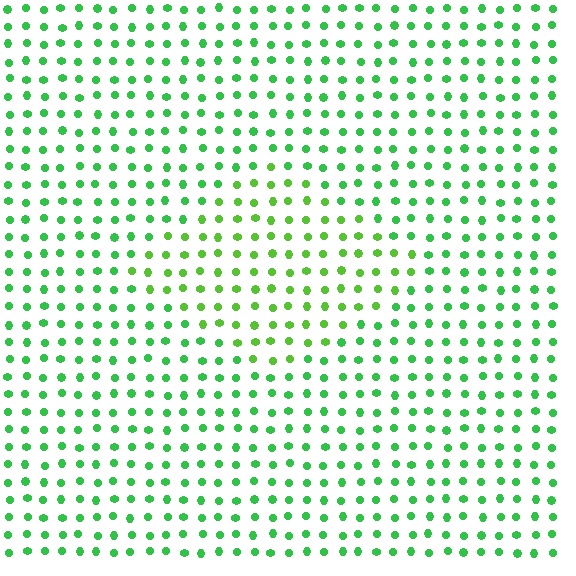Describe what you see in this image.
The image is filled with small green elements in a uniform arrangement. A diamond-shaped region is visible where the elements are tinted to a slightly different hue, forming a subtle color boundary.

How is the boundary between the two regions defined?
The boundary is defined purely by a slight shift in hue (about 24 degrees). Spacing, size, and orientation are identical on both sides.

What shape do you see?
I see a diamond.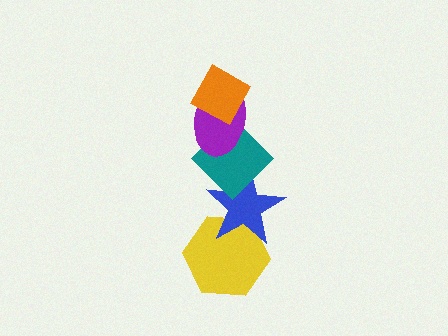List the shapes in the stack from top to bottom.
From top to bottom: the orange diamond, the purple ellipse, the teal diamond, the blue star, the yellow hexagon.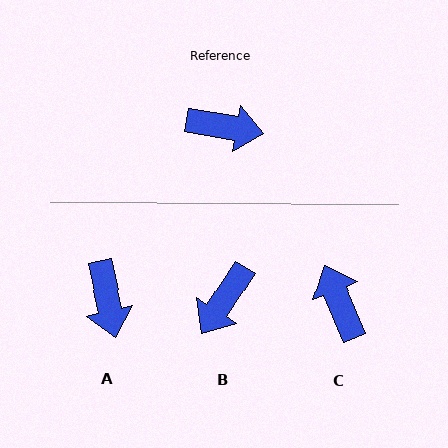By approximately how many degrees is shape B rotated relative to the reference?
Approximately 113 degrees clockwise.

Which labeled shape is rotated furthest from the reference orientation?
C, about 123 degrees away.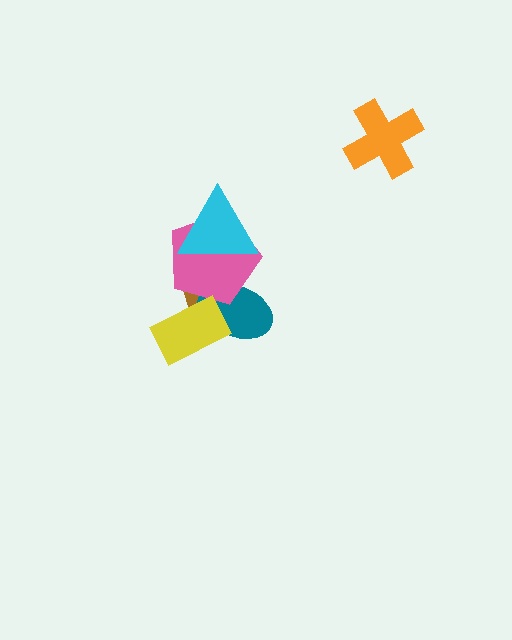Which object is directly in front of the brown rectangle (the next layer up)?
The teal ellipse is directly in front of the brown rectangle.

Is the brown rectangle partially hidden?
Yes, it is partially covered by another shape.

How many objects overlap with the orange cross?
0 objects overlap with the orange cross.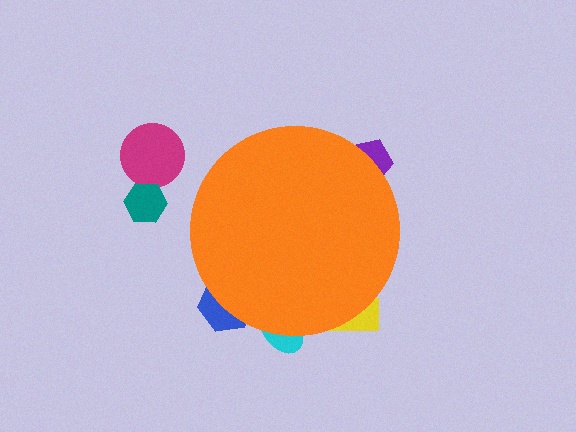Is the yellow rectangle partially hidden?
Yes, the yellow rectangle is partially hidden behind the orange circle.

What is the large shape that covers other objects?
An orange circle.